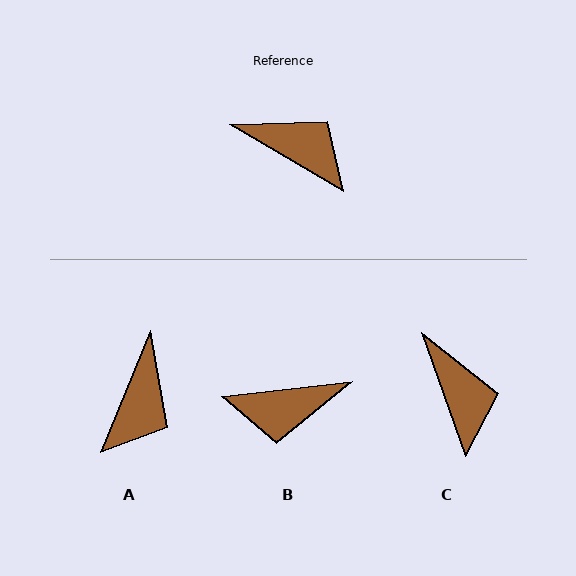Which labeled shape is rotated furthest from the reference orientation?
B, about 142 degrees away.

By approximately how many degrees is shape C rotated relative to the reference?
Approximately 40 degrees clockwise.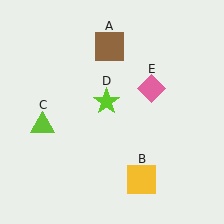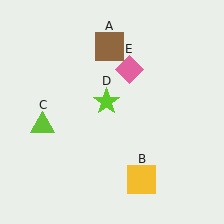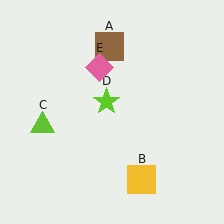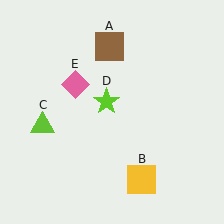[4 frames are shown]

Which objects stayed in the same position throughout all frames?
Brown square (object A) and yellow square (object B) and lime triangle (object C) and lime star (object D) remained stationary.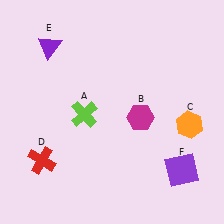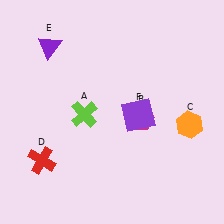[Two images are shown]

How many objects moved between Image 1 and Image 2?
1 object moved between the two images.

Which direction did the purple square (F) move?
The purple square (F) moved up.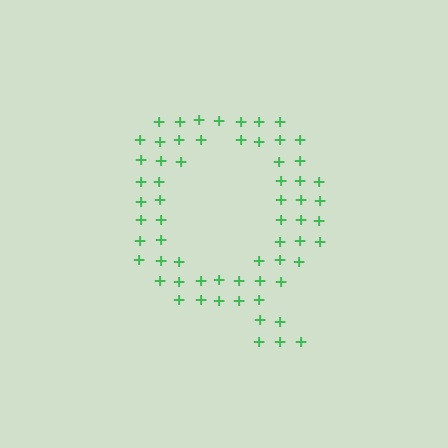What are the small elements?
The small elements are plus signs.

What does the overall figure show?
The overall figure shows the letter Q.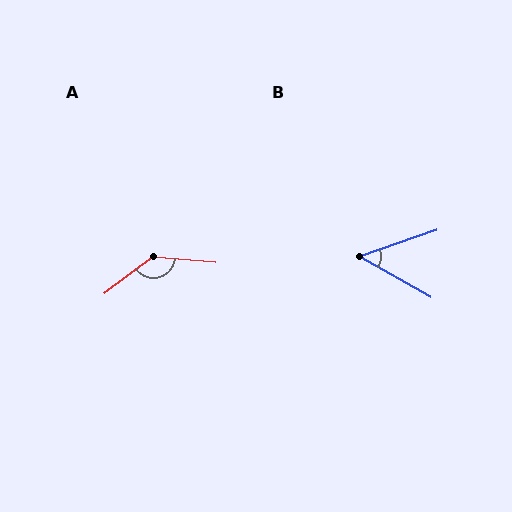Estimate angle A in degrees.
Approximately 138 degrees.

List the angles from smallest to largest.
B (49°), A (138°).